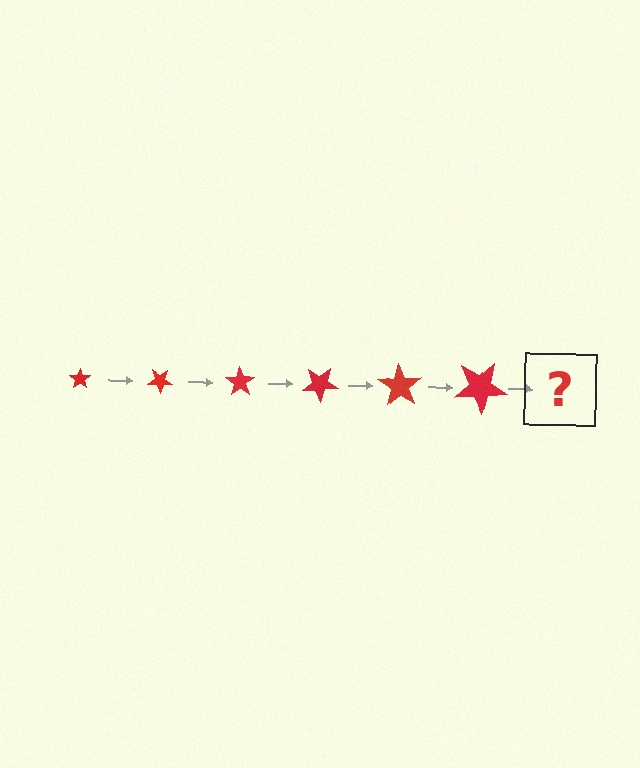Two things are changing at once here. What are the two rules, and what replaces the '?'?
The two rules are that the star grows larger each step and it rotates 35 degrees each step. The '?' should be a star, larger than the previous one and rotated 210 degrees from the start.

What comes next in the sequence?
The next element should be a star, larger than the previous one and rotated 210 degrees from the start.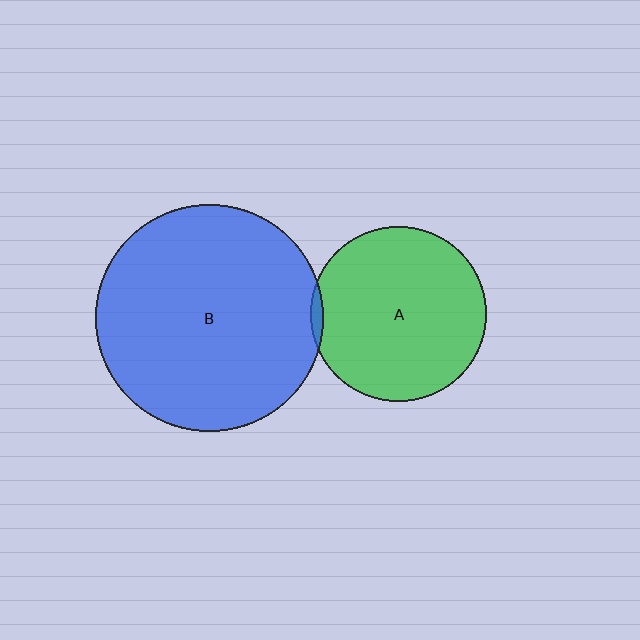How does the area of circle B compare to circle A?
Approximately 1.7 times.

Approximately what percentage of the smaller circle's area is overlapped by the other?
Approximately 5%.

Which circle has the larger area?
Circle B (blue).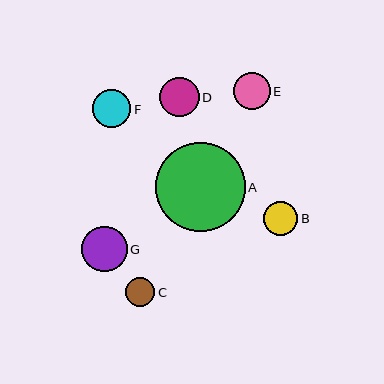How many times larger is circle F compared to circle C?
Circle F is approximately 1.3 times the size of circle C.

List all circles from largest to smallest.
From largest to smallest: A, G, D, F, E, B, C.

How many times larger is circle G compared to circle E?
Circle G is approximately 1.2 times the size of circle E.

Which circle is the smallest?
Circle C is the smallest with a size of approximately 30 pixels.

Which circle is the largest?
Circle A is the largest with a size of approximately 90 pixels.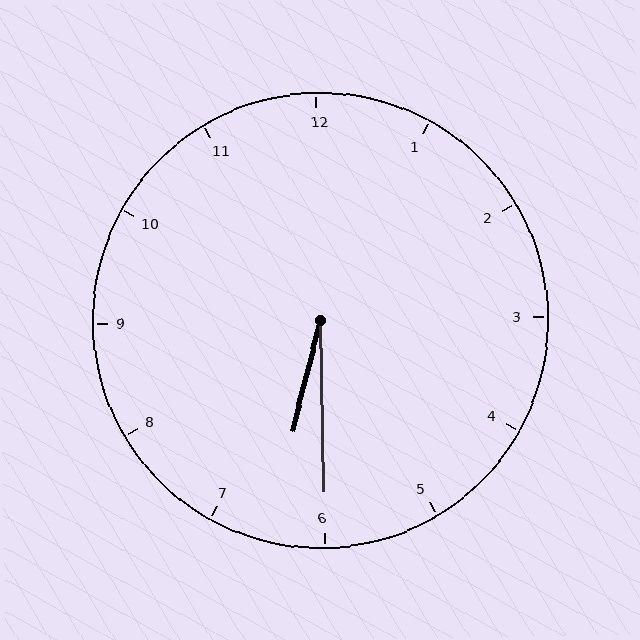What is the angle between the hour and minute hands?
Approximately 15 degrees.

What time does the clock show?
6:30.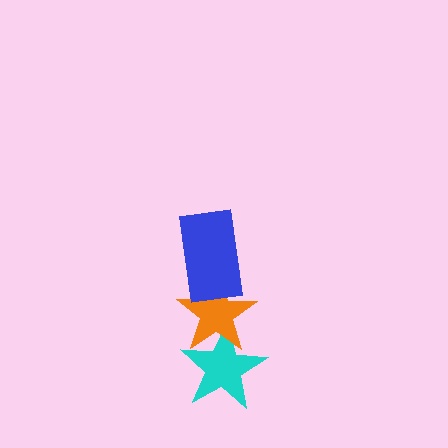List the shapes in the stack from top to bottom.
From top to bottom: the blue rectangle, the orange star, the cyan star.